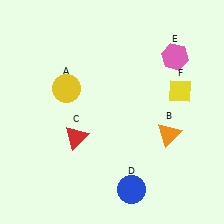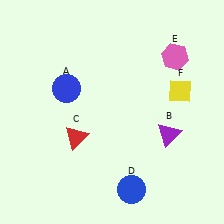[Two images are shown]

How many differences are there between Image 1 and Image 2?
There are 2 differences between the two images.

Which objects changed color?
A changed from yellow to blue. B changed from orange to purple.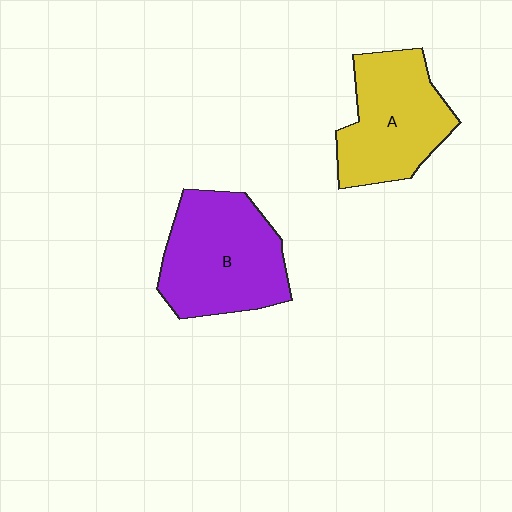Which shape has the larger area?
Shape B (purple).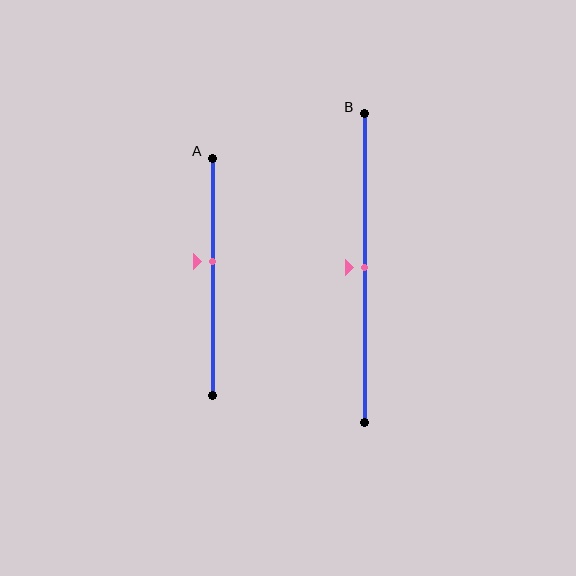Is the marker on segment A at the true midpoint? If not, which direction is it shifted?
No, the marker on segment A is shifted upward by about 6% of the segment length.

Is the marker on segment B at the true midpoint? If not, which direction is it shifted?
Yes, the marker on segment B is at the true midpoint.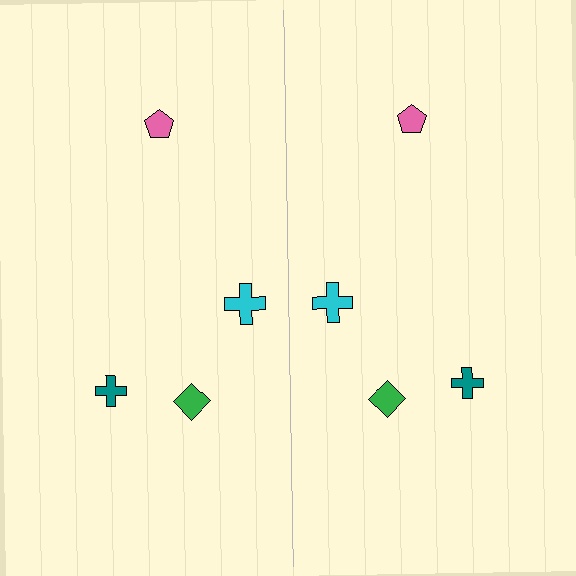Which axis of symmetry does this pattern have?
The pattern has a vertical axis of symmetry running through the center of the image.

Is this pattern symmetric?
Yes, this pattern has bilateral (reflection) symmetry.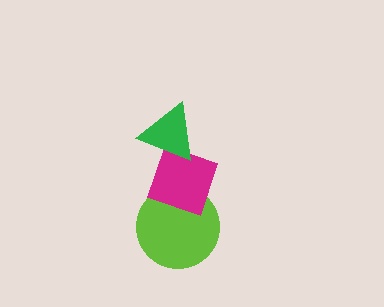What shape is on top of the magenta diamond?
The green triangle is on top of the magenta diamond.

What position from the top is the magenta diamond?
The magenta diamond is 2nd from the top.